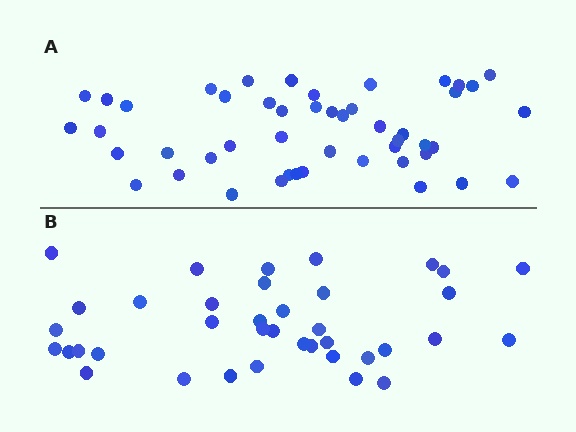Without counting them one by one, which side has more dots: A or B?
Region A (the top region) has more dots.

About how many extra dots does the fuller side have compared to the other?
Region A has roughly 10 or so more dots than region B.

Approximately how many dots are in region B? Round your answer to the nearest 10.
About 40 dots. (The exact count is 38, which rounds to 40.)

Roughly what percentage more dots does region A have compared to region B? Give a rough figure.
About 25% more.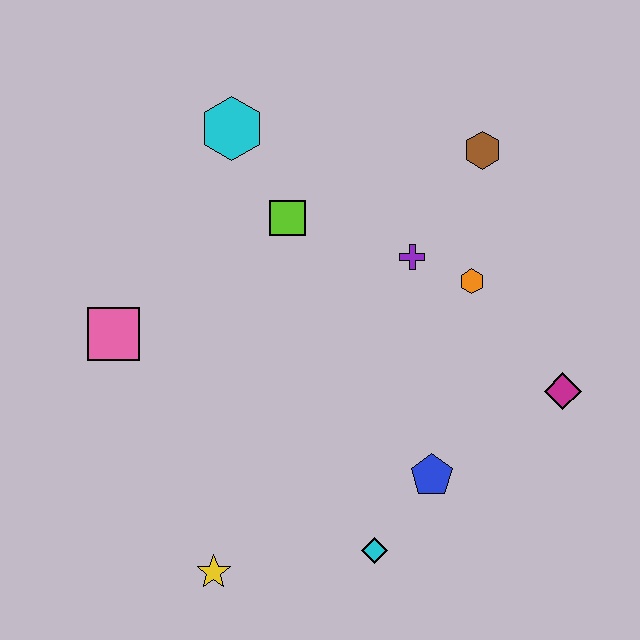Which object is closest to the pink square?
The lime square is closest to the pink square.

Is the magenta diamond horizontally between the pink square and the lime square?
No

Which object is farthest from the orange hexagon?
The yellow star is farthest from the orange hexagon.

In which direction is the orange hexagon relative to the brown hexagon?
The orange hexagon is below the brown hexagon.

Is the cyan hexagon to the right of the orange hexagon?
No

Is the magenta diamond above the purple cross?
No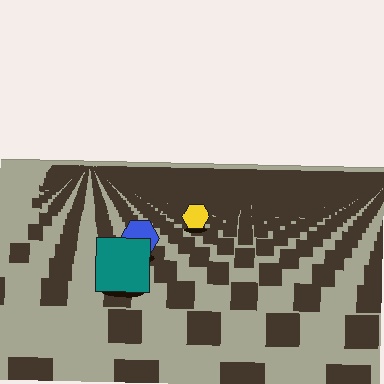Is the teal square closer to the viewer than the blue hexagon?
Yes. The teal square is closer — you can tell from the texture gradient: the ground texture is coarser near it.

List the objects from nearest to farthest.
From nearest to farthest: the teal square, the blue hexagon, the yellow hexagon.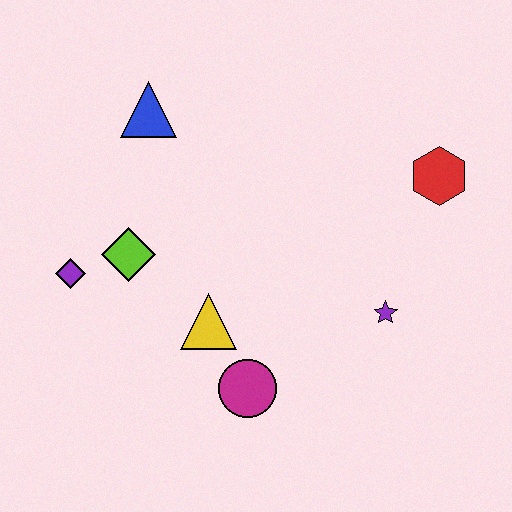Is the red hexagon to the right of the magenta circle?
Yes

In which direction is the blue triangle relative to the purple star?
The blue triangle is to the left of the purple star.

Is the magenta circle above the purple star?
No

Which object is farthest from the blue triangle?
The purple star is farthest from the blue triangle.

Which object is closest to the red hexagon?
The purple star is closest to the red hexagon.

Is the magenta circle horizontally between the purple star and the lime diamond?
Yes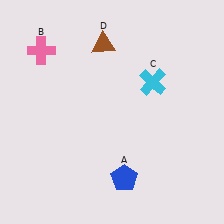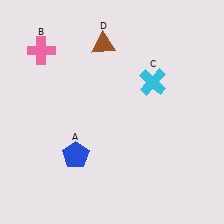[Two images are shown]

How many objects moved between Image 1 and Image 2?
1 object moved between the two images.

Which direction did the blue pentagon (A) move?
The blue pentagon (A) moved left.